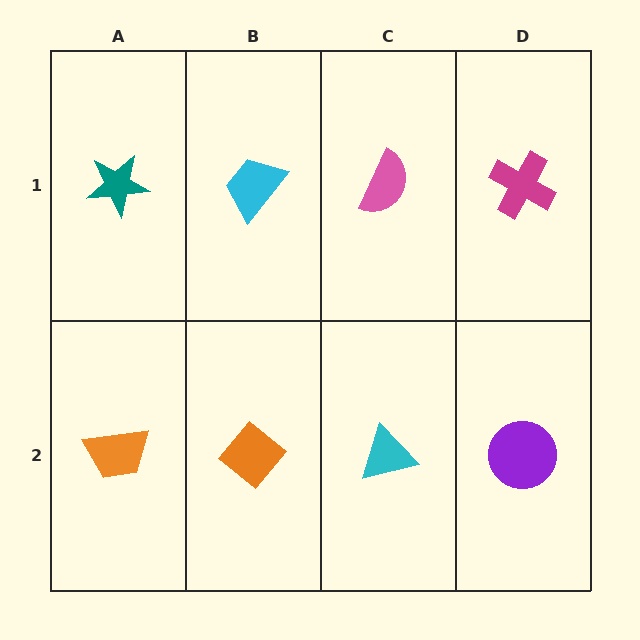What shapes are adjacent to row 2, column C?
A pink semicircle (row 1, column C), an orange diamond (row 2, column B), a purple circle (row 2, column D).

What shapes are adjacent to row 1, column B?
An orange diamond (row 2, column B), a teal star (row 1, column A), a pink semicircle (row 1, column C).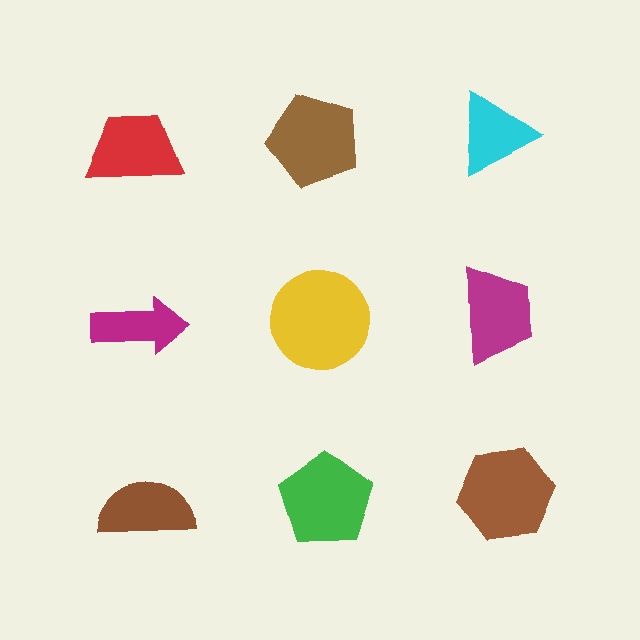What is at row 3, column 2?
A green pentagon.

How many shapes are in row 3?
3 shapes.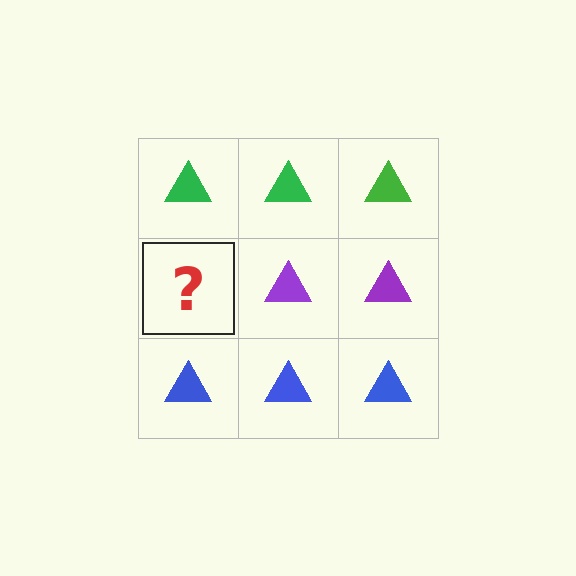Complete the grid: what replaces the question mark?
The question mark should be replaced with a purple triangle.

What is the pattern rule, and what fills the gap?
The rule is that each row has a consistent color. The gap should be filled with a purple triangle.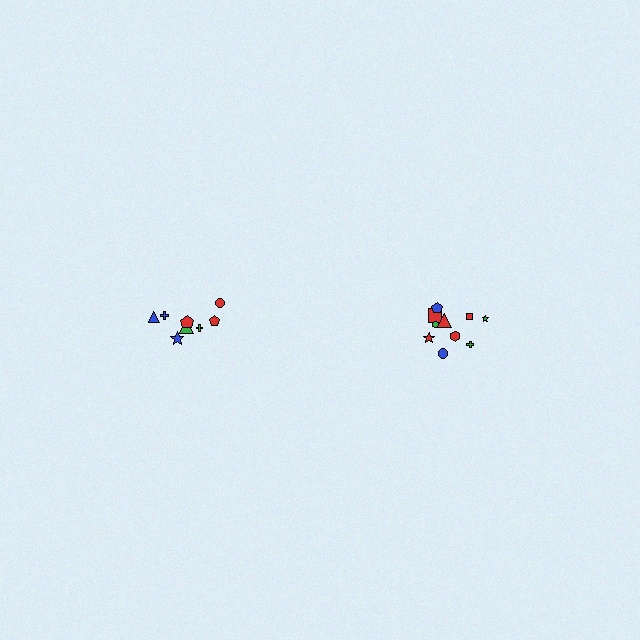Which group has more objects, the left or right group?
The right group.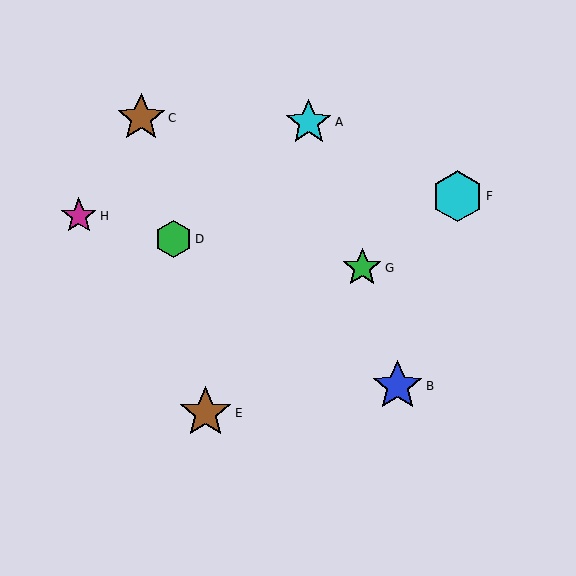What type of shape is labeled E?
Shape E is a brown star.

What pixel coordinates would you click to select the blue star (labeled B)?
Click at (397, 386) to select the blue star B.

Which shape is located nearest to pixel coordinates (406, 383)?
The blue star (labeled B) at (397, 386) is nearest to that location.